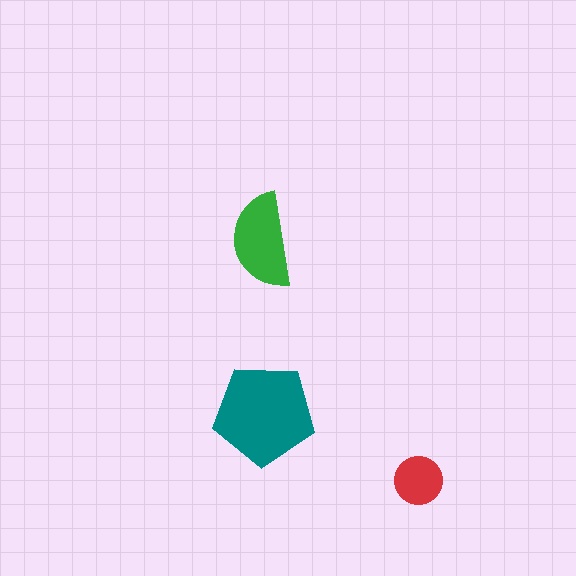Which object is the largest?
The teal pentagon.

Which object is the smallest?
The red circle.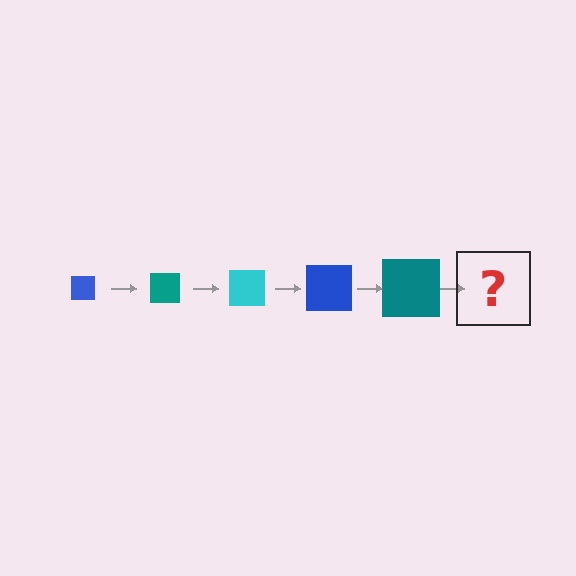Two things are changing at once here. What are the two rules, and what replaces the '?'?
The two rules are that the square grows larger each step and the color cycles through blue, teal, and cyan. The '?' should be a cyan square, larger than the previous one.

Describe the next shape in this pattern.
It should be a cyan square, larger than the previous one.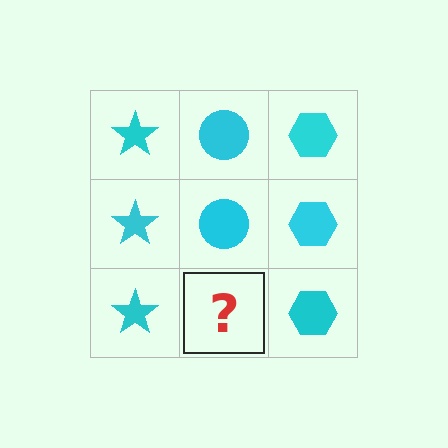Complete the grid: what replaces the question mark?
The question mark should be replaced with a cyan circle.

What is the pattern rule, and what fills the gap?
The rule is that each column has a consistent shape. The gap should be filled with a cyan circle.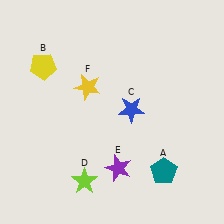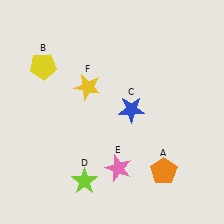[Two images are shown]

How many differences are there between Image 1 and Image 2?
There are 2 differences between the two images.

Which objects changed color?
A changed from teal to orange. E changed from purple to pink.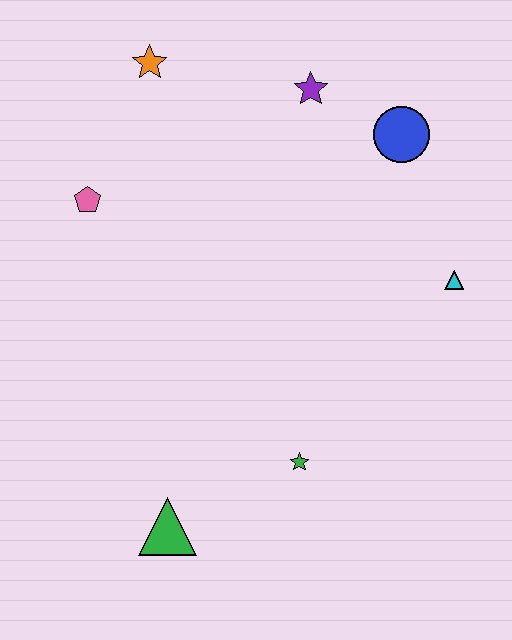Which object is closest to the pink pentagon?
The orange star is closest to the pink pentagon.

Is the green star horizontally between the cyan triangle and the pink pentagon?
Yes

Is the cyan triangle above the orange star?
No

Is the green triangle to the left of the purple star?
Yes